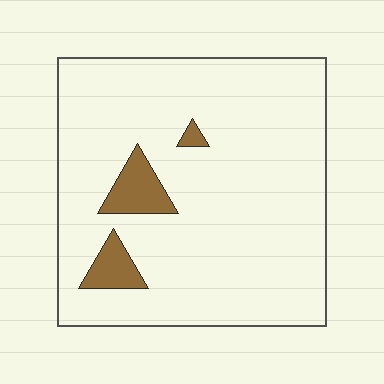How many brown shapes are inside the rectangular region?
3.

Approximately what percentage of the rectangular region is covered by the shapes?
Approximately 10%.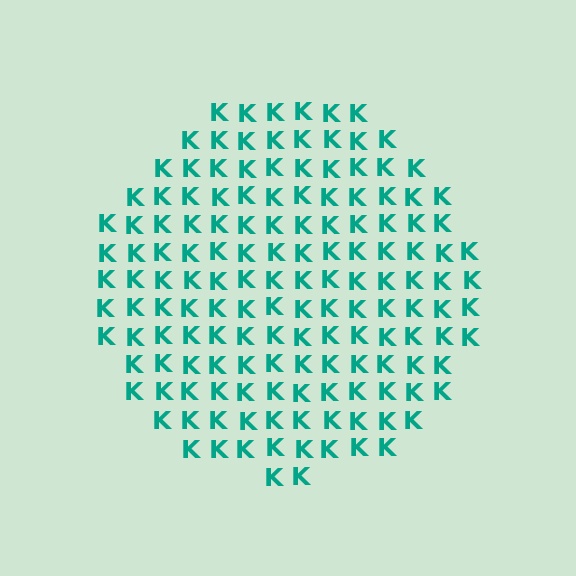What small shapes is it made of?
It is made of small letter K's.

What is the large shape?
The large shape is a circle.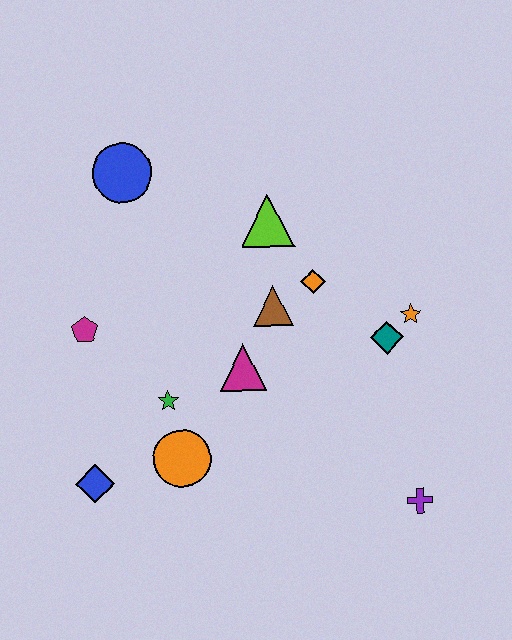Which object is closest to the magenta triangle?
The brown triangle is closest to the magenta triangle.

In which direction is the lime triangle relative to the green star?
The lime triangle is above the green star.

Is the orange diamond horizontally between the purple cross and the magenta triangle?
Yes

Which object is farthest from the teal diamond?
The blue diamond is farthest from the teal diamond.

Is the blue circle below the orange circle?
No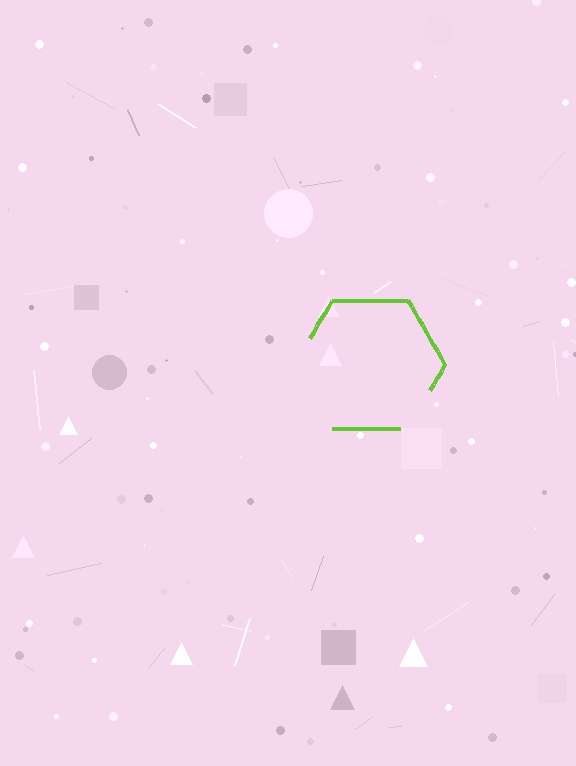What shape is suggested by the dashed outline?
The dashed outline suggests a hexagon.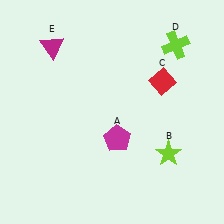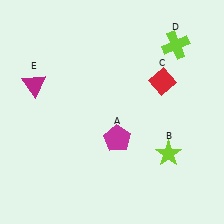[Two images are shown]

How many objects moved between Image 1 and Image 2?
1 object moved between the two images.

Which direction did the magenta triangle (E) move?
The magenta triangle (E) moved down.